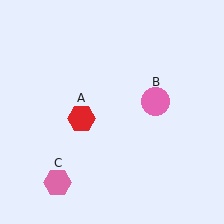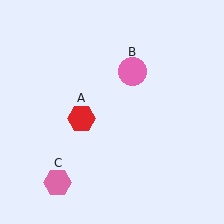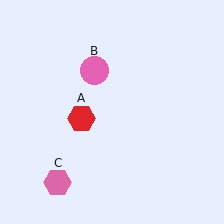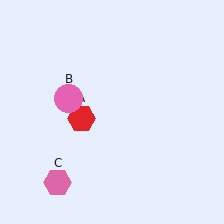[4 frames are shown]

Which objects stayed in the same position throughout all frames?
Red hexagon (object A) and pink hexagon (object C) remained stationary.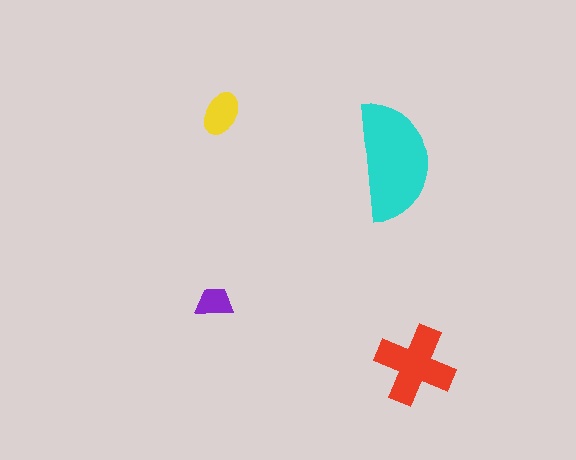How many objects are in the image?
There are 4 objects in the image.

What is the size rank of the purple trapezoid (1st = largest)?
4th.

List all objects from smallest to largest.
The purple trapezoid, the yellow ellipse, the red cross, the cyan semicircle.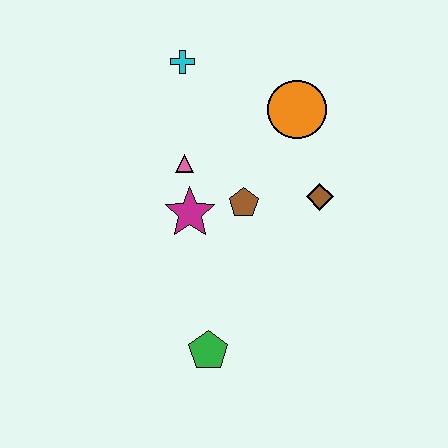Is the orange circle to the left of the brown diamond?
Yes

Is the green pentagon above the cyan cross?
No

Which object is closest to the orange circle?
The brown diamond is closest to the orange circle.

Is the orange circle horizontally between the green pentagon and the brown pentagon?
No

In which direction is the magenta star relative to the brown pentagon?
The magenta star is to the left of the brown pentagon.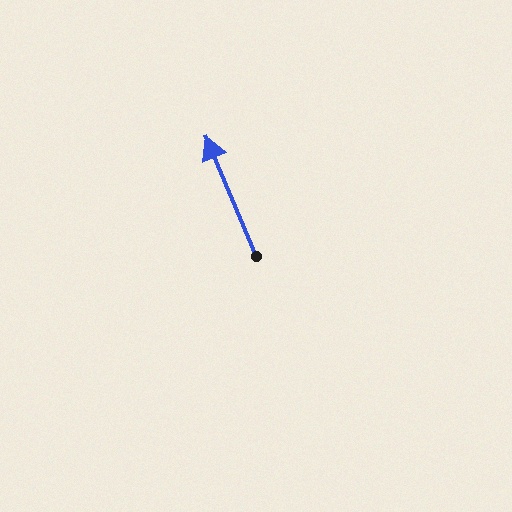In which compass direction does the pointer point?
Northwest.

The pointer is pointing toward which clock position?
Roughly 11 o'clock.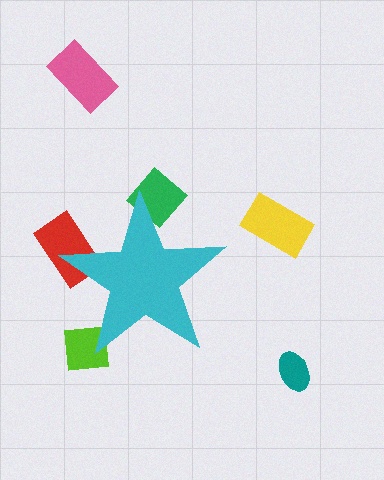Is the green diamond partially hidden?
Yes, the green diamond is partially hidden behind the cyan star.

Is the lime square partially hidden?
Yes, the lime square is partially hidden behind the cyan star.